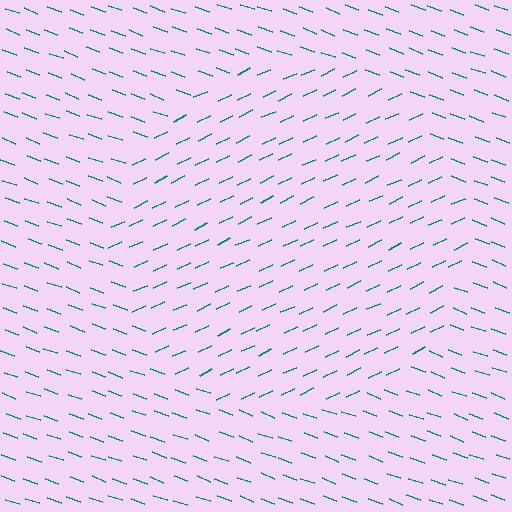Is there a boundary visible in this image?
Yes, there is a texture boundary formed by a change in line orientation.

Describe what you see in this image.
The image is filled with small teal line segments. A circle region in the image has lines oriented differently from the surrounding lines, creating a visible texture boundary.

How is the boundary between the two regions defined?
The boundary is defined purely by a change in line orientation (approximately 45 degrees difference). All lines are the same color and thickness.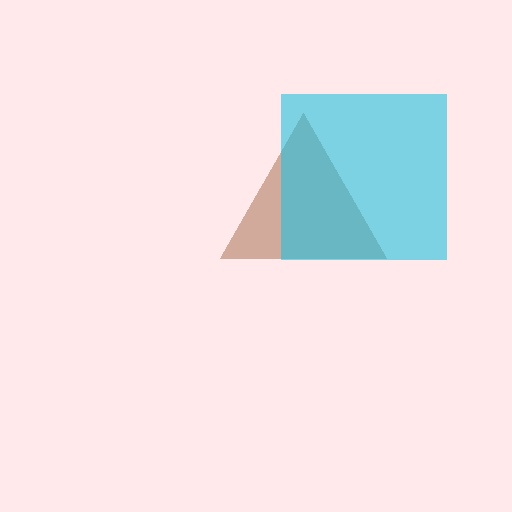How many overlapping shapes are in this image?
There are 2 overlapping shapes in the image.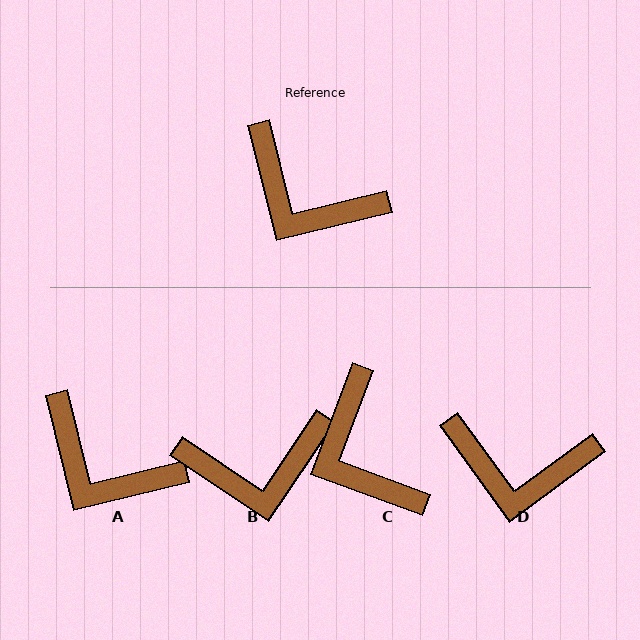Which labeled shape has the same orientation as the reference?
A.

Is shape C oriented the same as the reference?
No, it is off by about 34 degrees.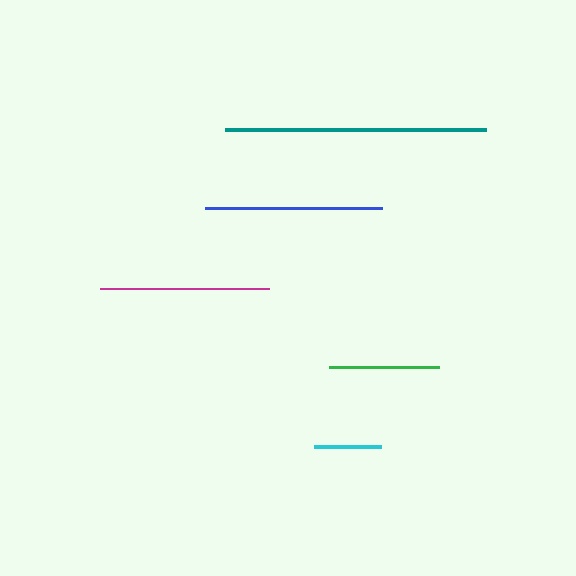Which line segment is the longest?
The teal line is the longest at approximately 261 pixels.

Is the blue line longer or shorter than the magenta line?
The blue line is longer than the magenta line.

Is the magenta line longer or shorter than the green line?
The magenta line is longer than the green line.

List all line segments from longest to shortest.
From longest to shortest: teal, blue, magenta, green, cyan.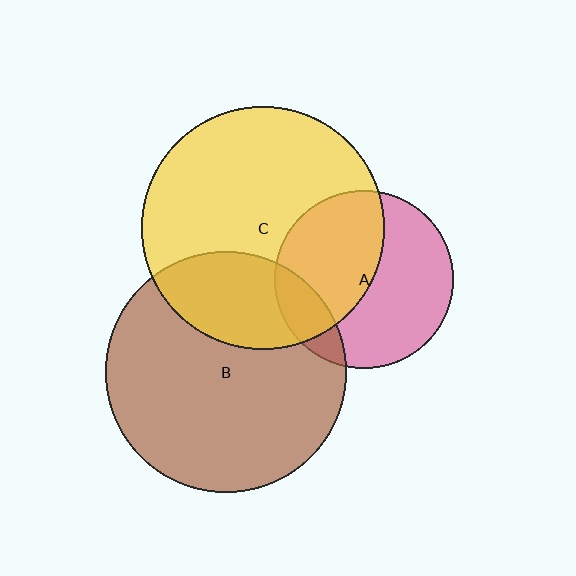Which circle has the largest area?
Circle C (yellow).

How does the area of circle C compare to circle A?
Approximately 1.8 times.